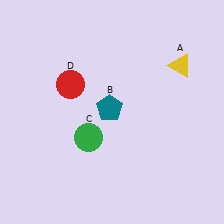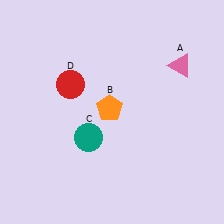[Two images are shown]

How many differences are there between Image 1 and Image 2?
There are 3 differences between the two images.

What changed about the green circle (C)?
In Image 1, C is green. In Image 2, it changed to teal.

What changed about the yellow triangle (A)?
In Image 1, A is yellow. In Image 2, it changed to pink.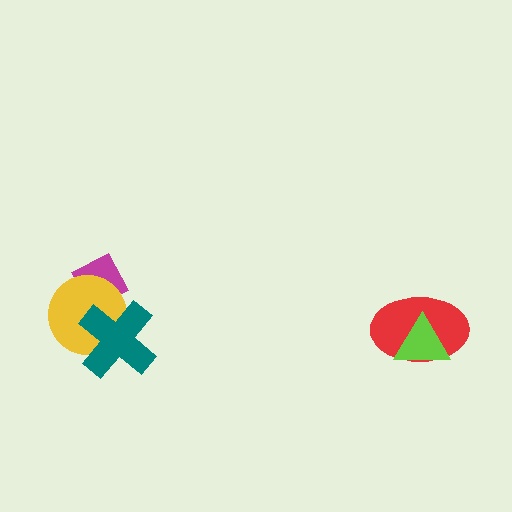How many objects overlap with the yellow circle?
2 objects overlap with the yellow circle.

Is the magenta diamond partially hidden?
Yes, it is partially covered by another shape.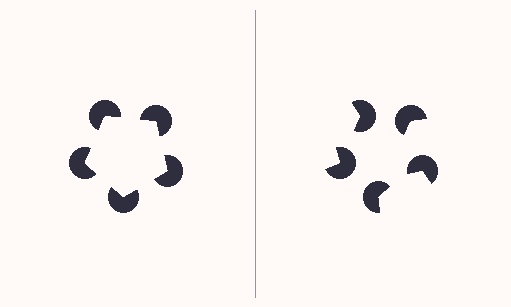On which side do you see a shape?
An illusory pentagon appears on the left side. On the right side the wedge cuts are rotated, so no coherent shape forms.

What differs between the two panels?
The pac-man discs are positioned identically on both sides; only the wedge orientations differ. On the left they align to a pentagon; on the right they are misaligned.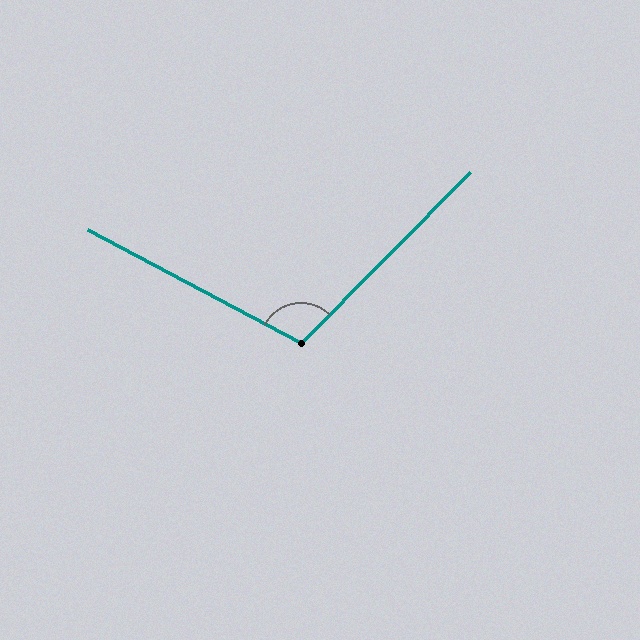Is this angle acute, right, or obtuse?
It is obtuse.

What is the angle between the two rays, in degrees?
Approximately 107 degrees.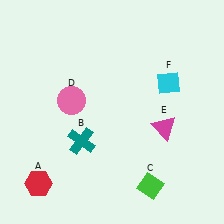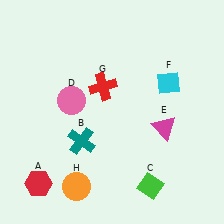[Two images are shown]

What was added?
A red cross (G), an orange circle (H) were added in Image 2.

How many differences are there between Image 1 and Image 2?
There are 2 differences between the two images.